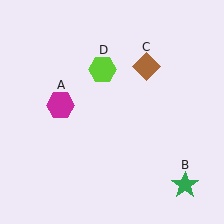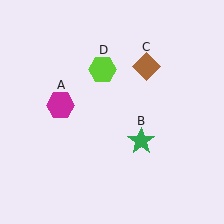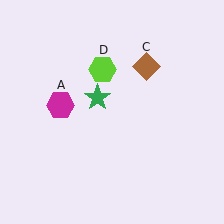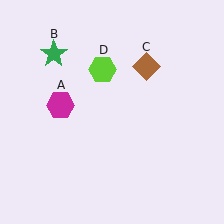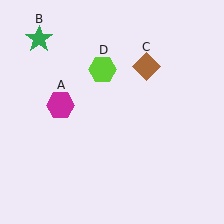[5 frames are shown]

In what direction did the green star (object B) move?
The green star (object B) moved up and to the left.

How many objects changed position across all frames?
1 object changed position: green star (object B).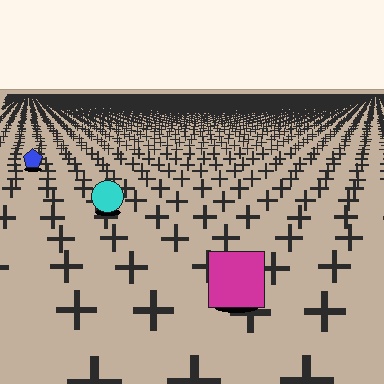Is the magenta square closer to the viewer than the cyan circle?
Yes. The magenta square is closer — you can tell from the texture gradient: the ground texture is coarser near it.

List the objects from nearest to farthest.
From nearest to farthest: the magenta square, the cyan circle, the blue pentagon.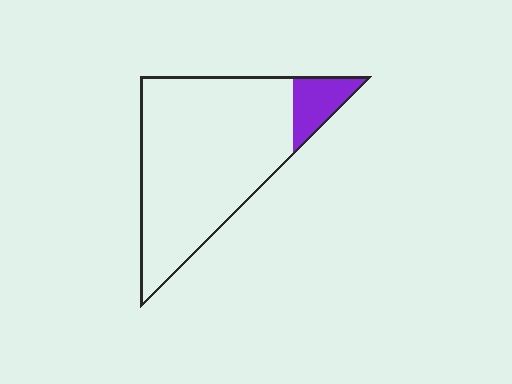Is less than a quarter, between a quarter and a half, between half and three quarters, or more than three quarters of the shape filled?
Less than a quarter.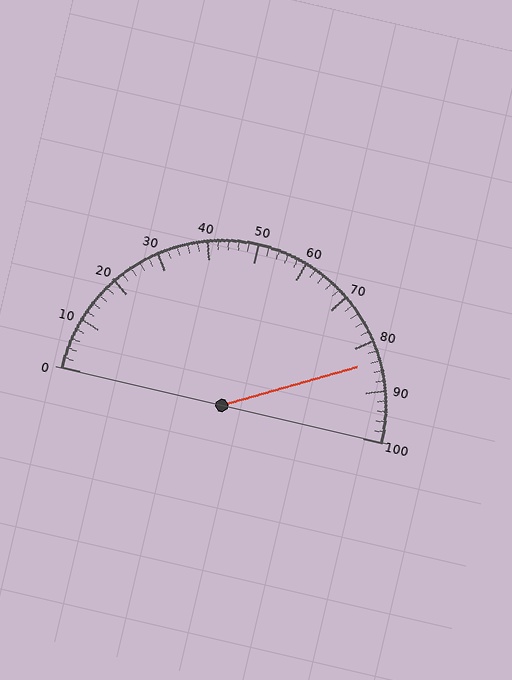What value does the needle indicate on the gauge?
The needle indicates approximately 84.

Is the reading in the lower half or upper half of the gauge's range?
The reading is in the upper half of the range (0 to 100).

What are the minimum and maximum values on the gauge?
The gauge ranges from 0 to 100.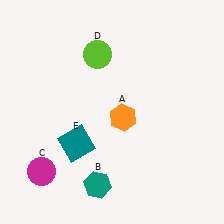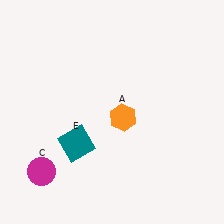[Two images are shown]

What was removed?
The teal hexagon (B), the lime circle (D) were removed in Image 2.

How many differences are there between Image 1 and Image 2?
There are 2 differences between the two images.